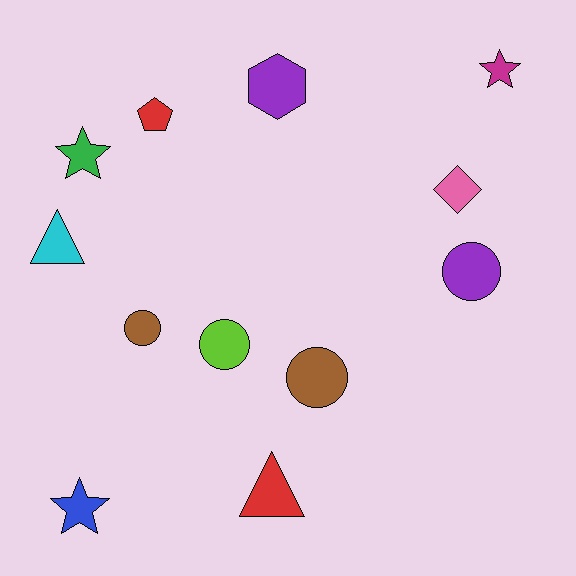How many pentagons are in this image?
There is 1 pentagon.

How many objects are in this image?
There are 12 objects.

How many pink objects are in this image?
There is 1 pink object.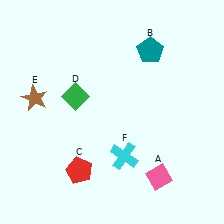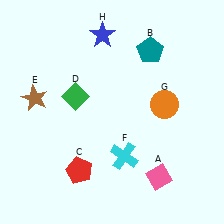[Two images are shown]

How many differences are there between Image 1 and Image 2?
There are 2 differences between the two images.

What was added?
An orange circle (G), a blue star (H) were added in Image 2.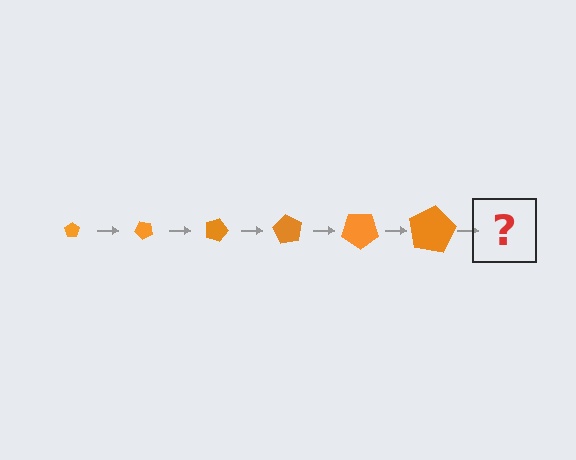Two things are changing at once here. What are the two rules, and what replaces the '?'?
The two rules are that the pentagon grows larger each step and it rotates 45 degrees each step. The '?' should be a pentagon, larger than the previous one and rotated 270 degrees from the start.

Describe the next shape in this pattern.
It should be a pentagon, larger than the previous one and rotated 270 degrees from the start.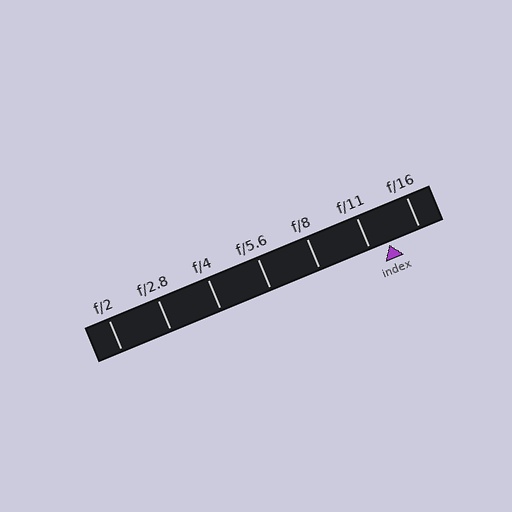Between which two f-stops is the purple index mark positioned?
The index mark is between f/11 and f/16.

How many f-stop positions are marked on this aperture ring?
There are 7 f-stop positions marked.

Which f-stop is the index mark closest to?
The index mark is closest to f/11.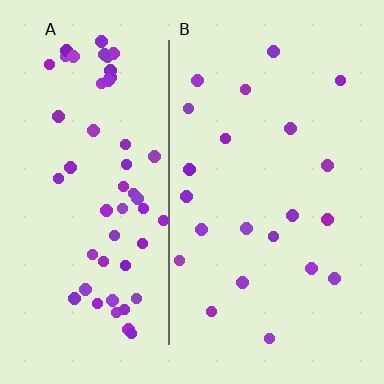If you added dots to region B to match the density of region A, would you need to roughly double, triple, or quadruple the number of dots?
Approximately triple.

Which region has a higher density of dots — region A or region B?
A (the left).